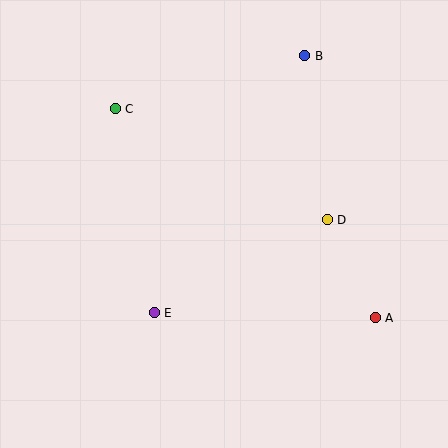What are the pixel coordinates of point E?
Point E is at (154, 313).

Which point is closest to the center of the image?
Point D at (327, 220) is closest to the center.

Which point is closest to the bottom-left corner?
Point E is closest to the bottom-left corner.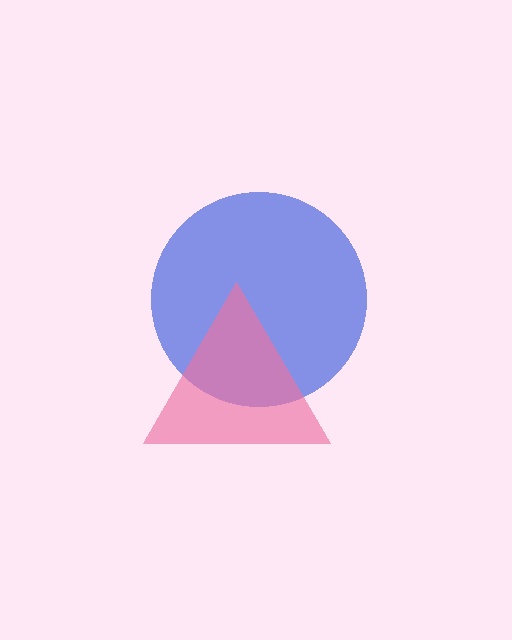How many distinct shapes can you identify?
There are 2 distinct shapes: a blue circle, a pink triangle.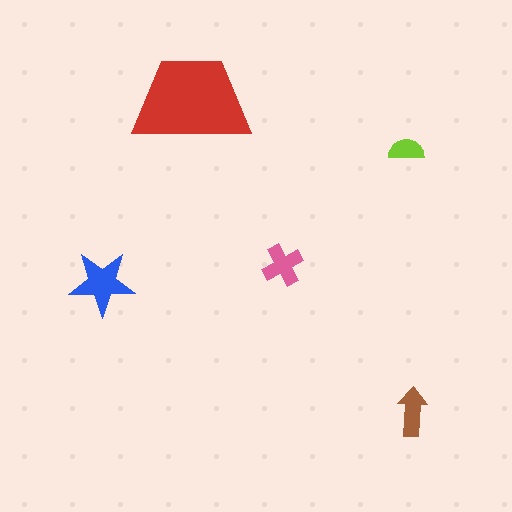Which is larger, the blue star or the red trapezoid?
The red trapezoid.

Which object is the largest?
The red trapezoid.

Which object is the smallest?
The lime semicircle.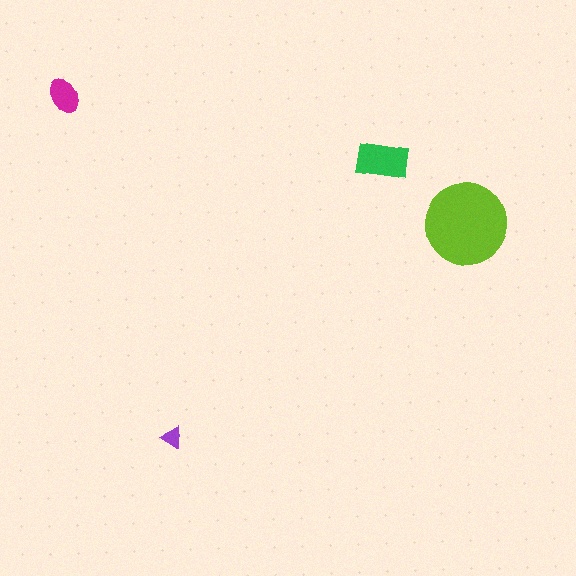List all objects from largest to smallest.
The lime circle, the green rectangle, the magenta ellipse, the purple triangle.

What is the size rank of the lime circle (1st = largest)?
1st.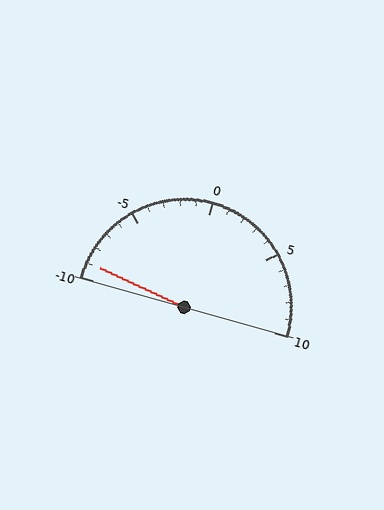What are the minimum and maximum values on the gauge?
The gauge ranges from -10 to 10.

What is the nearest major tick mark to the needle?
The nearest major tick mark is -10.